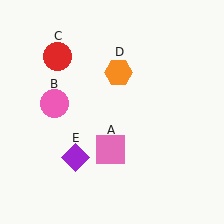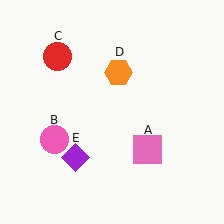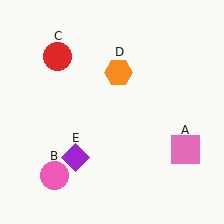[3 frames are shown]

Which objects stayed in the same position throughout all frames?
Red circle (object C) and orange hexagon (object D) and purple diamond (object E) remained stationary.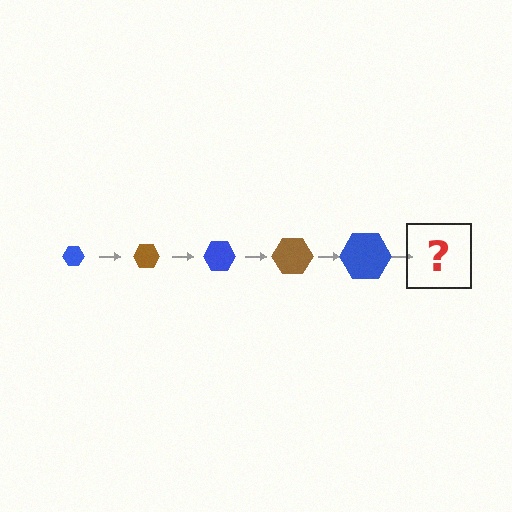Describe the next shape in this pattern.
It should be a brown hexagon, larger than the previous one.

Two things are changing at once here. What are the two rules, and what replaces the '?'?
The two rules are that the hexagon grows larger each step and the color cycles through blue and brown. The '?' should be a brown hexagon, larger than the previous one.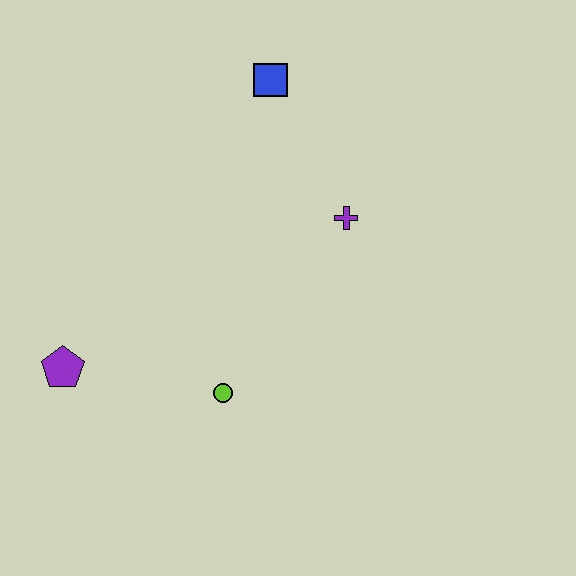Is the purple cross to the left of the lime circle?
No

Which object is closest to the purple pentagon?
The lime circle is closest to the purple pentagon.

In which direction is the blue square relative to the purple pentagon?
The blue square is above the purple pentagon.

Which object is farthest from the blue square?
The purple pentagon is farthest from the blue square.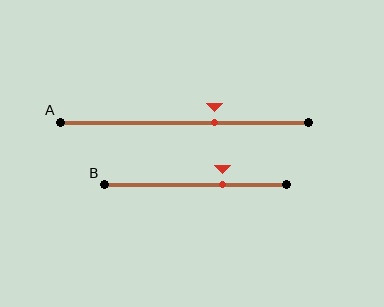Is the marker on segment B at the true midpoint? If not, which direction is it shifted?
No, the marker on segment B is shifted to the right by about 15% of the segment length.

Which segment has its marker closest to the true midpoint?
Segment A has its marker closest to the true midpoint.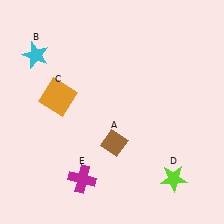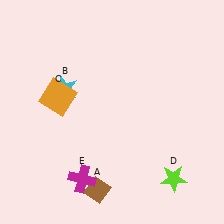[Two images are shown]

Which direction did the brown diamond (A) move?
The brown diamond (A) moved down.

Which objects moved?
The objects that moved are: the brown diamond (A), the cyan star (B).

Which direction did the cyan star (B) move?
The cyan star (B) moved down.